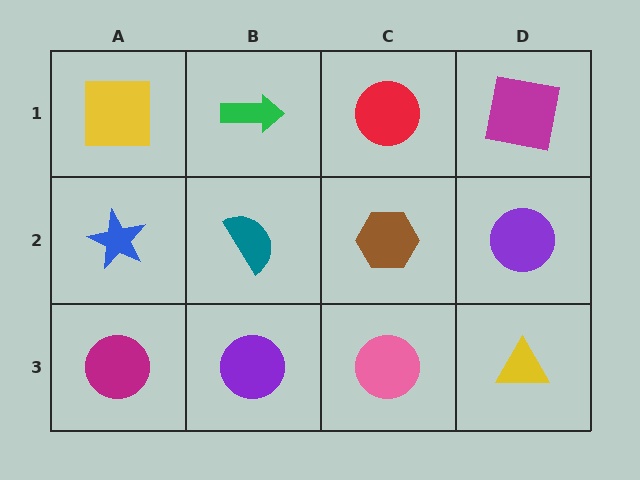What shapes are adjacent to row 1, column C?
A brown hexagon (row 2, column C), a green arrow (row 1, column B), a magenta square (row 1, column D).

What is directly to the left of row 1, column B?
A yellow square.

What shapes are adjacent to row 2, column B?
A green arrow (row 1, column B), a purple circle (row 3, column B), a blue star (row 2, column A), a brown hexagon (row 2, column C).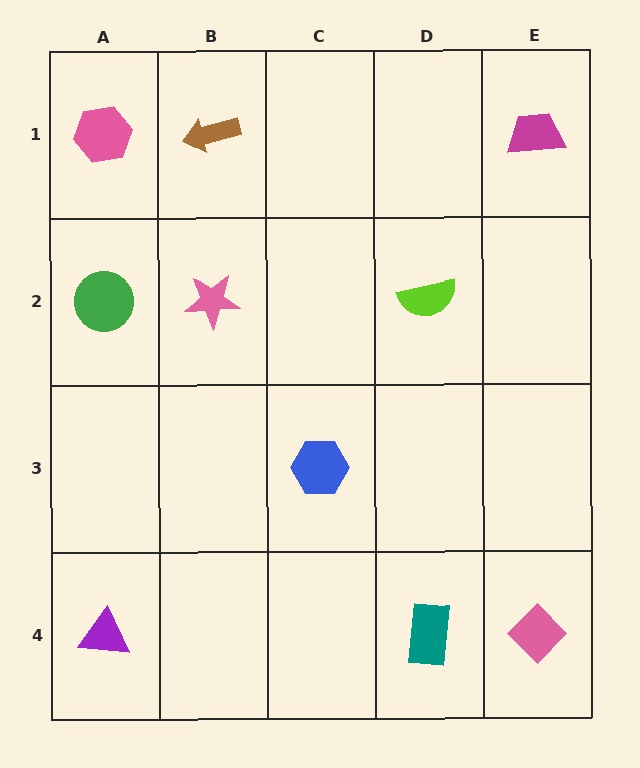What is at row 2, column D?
A lime semicircle.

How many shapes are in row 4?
3 shapes.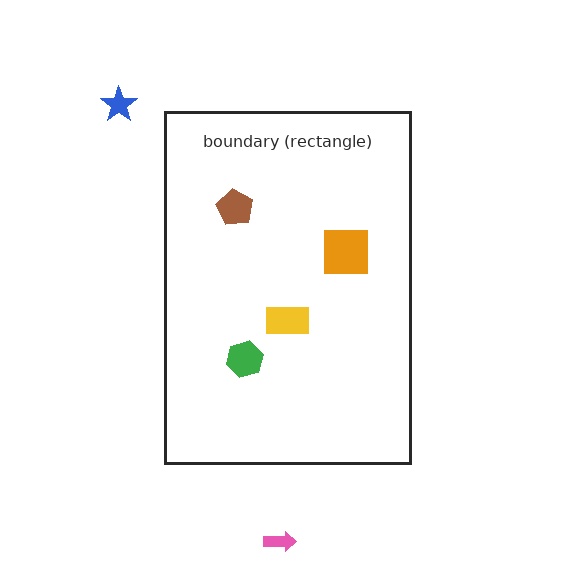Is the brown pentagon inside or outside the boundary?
Inside.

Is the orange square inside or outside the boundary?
Inside.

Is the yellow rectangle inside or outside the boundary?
Inside.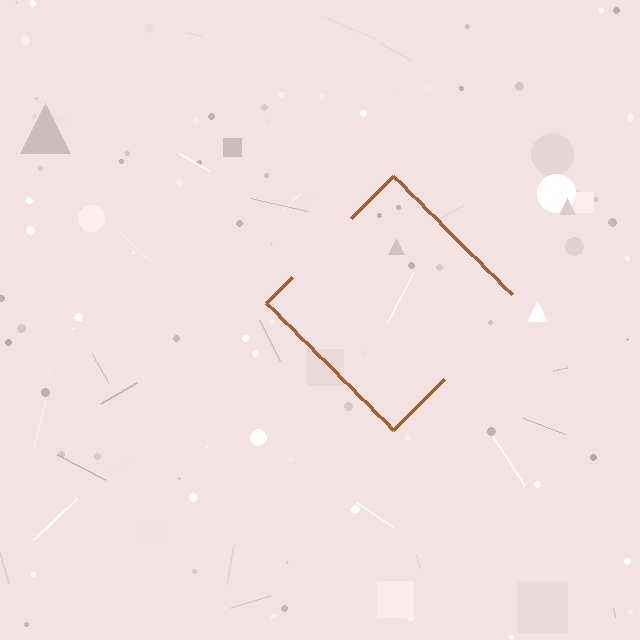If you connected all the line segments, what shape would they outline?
They would outline a diamond.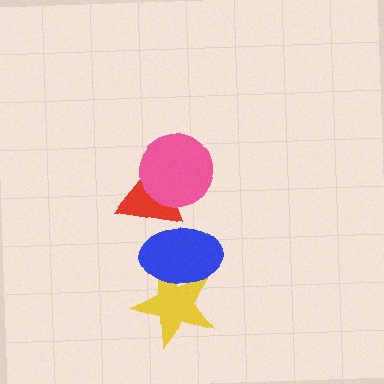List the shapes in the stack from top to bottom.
From top to bottom: the pink circle, the red triangle, the blue ellipse, the yellow star.